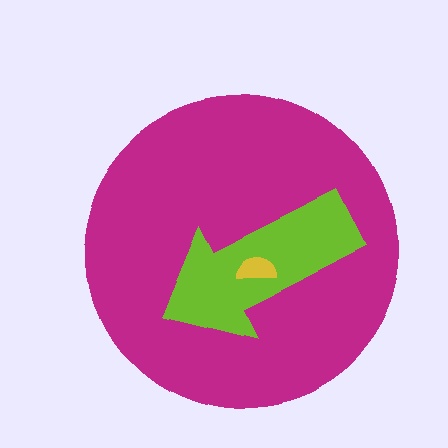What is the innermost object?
The yellow semicircle.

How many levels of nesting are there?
3.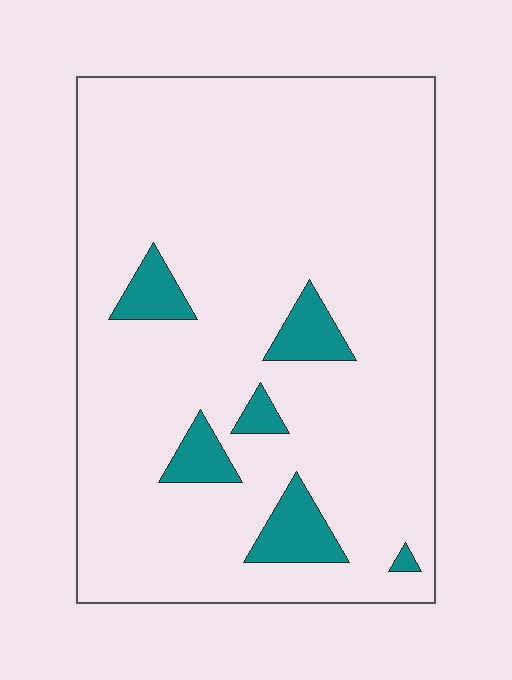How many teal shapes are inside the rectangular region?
6.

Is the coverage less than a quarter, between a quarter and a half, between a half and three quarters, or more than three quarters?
Less than a quarter.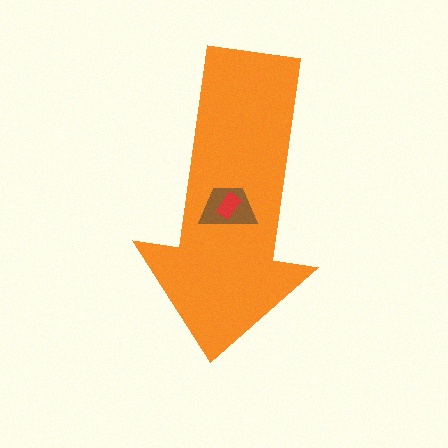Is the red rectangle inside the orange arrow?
Yes.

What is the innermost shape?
The red rectangle.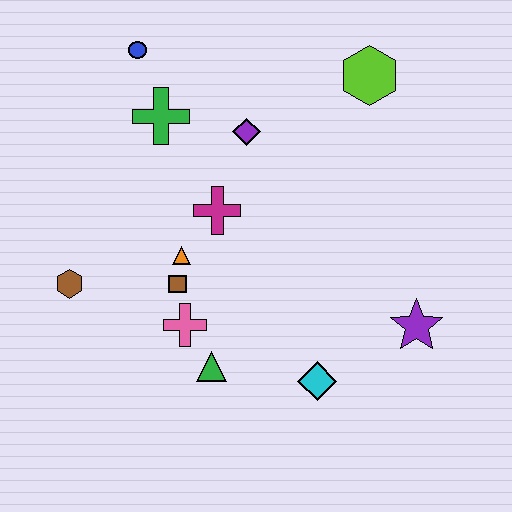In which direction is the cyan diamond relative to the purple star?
The cyan diamond is to the left of the purple star.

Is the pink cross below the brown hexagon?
Yes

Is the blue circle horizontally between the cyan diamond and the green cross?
No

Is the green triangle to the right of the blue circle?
Yes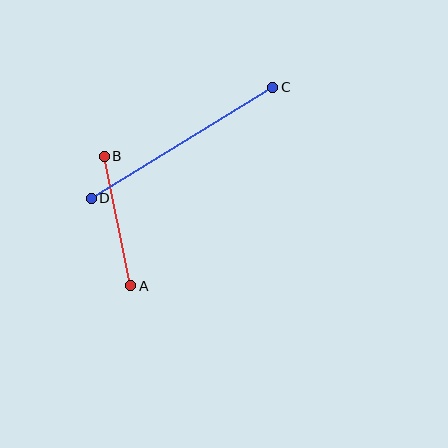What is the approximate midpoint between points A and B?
The midpoint is at approximately (118, 221) pixels.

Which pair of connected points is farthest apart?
Points C and D are farthest apart.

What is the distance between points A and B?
The distance is approximately 132 pixels.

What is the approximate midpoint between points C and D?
The midpoint is at approximately (182, 143) pixels.